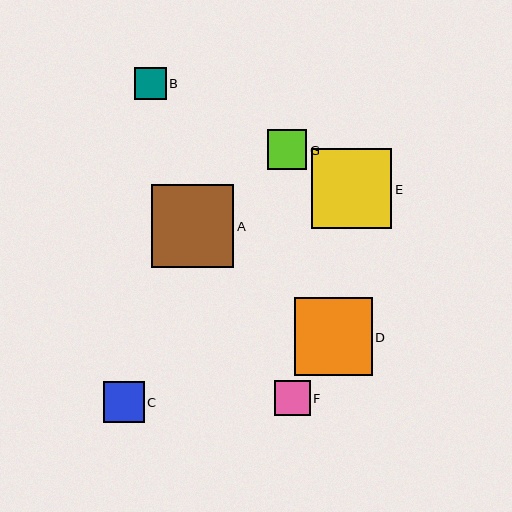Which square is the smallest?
Square B is the smallest with a size of approximately 32 pixels.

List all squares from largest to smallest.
From largest to smallest: A, E, D, C, G, F, B.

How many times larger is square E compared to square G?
Square E is approximately 2.0 times the size of square G.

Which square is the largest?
Square A is the largest with a size of approximately 82 pixels.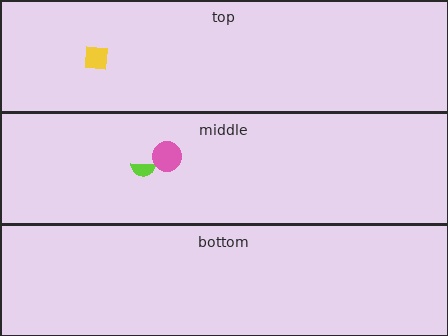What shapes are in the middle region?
The lime semicircle, the pink circle.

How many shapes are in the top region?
1.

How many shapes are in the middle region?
2.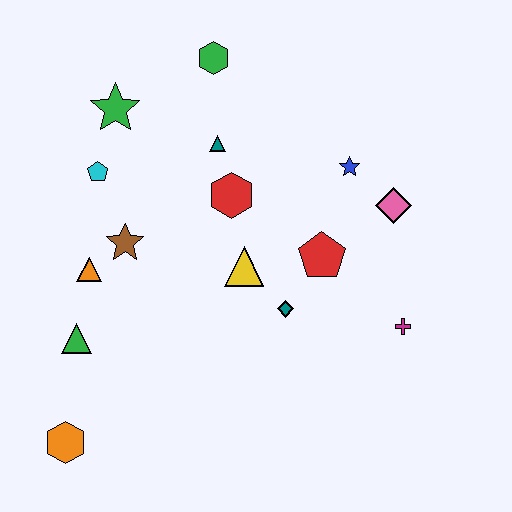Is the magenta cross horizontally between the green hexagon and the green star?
No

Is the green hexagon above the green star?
Yes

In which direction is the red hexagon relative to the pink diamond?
The red hexagon is to the left of the pink diamond.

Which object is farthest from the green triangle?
The pink diamond is farthest from the green triangle.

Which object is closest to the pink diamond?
The blue star is closest to the pink diamond.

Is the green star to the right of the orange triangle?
Yes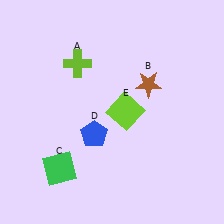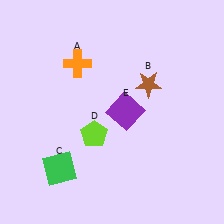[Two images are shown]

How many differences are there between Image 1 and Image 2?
There are 3 differences between the two images.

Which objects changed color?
A changed from lime to orange. D changed from blue to lime. E changed from lime to purple.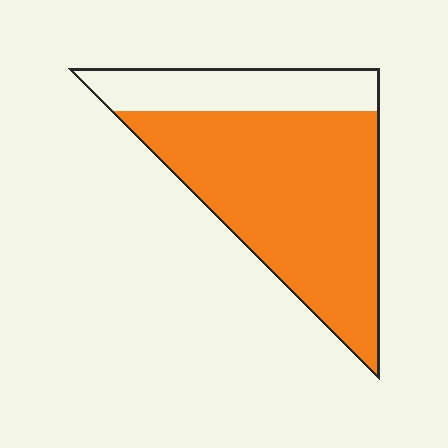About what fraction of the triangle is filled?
About three quarters (3/4).